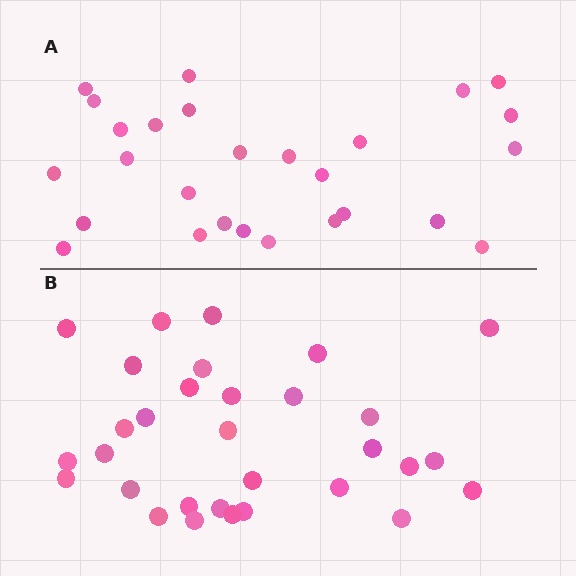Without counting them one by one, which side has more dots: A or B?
Region B (the bottom region) has more dots.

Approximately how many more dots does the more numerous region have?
Region B has about 4 more dots than region A.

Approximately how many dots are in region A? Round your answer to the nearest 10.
About 30 dots. (The exact count is 27, which rounds to 30.)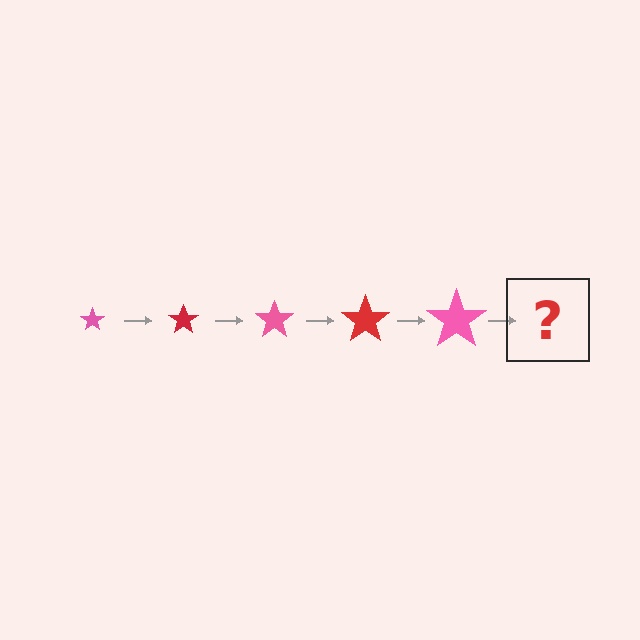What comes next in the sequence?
The next element should be a red star, larger than the previous one.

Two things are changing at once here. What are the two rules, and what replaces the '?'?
The two rules are that the star grows larger each step and the color cycles through pink and red. The '?' should be a red star, larger than the previous one.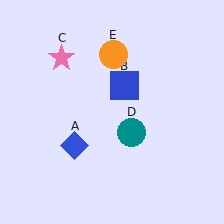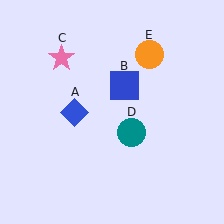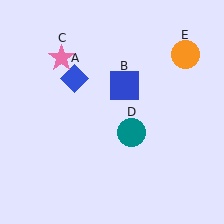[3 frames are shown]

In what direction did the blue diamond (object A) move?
The blue diamond (object A) moved up.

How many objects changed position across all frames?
2 objects changed position: blue diamond (object A), orange circle (object E).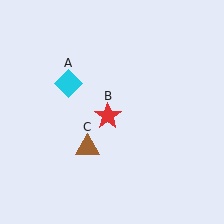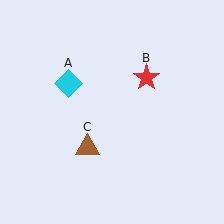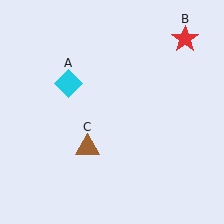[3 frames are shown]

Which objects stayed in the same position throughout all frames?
Cyan diamond (object A) and brown triangle (object C) remained stationary.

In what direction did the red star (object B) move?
The red star (object B) moved up and to the right.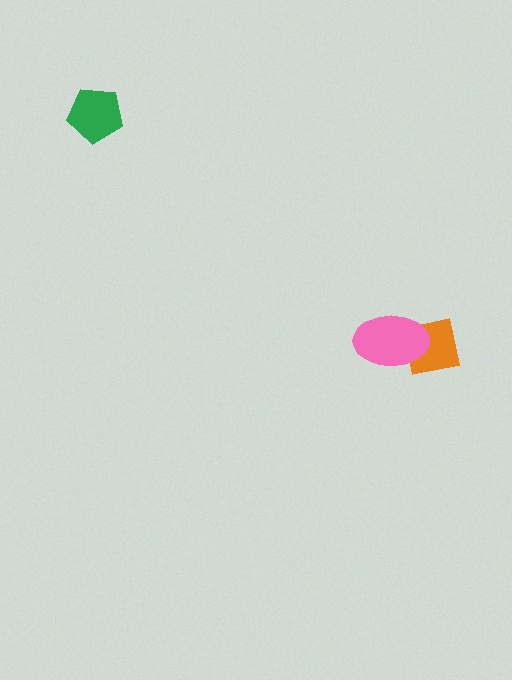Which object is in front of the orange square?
The pink ellipse is in front of the orange square.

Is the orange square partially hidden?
Yes, it is partially covered by another shape.